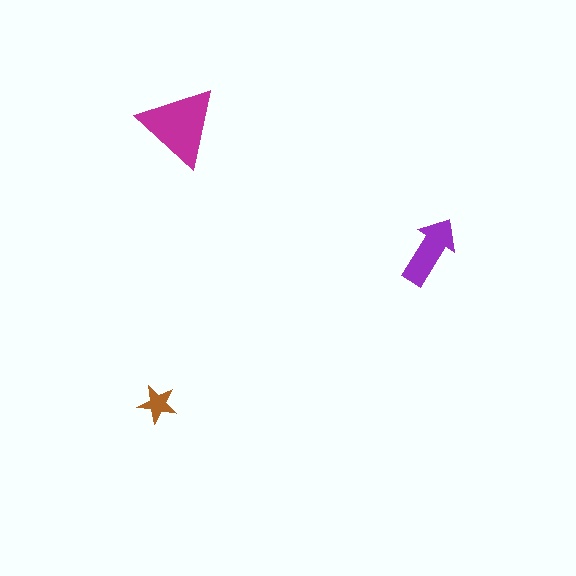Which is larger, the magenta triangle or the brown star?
The magenta triangle.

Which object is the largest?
The magenta triangle.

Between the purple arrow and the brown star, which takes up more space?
The purple arrow.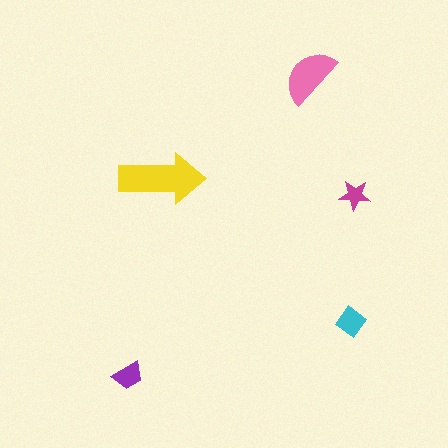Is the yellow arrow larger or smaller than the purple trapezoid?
Larger.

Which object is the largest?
The yellow arrow.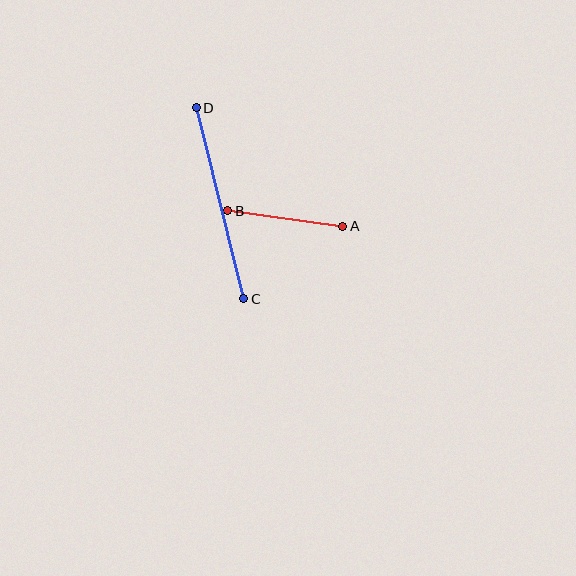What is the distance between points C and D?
The distance is approximately 197 pixels.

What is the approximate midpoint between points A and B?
The midpoint is at approximately (285, 219) pixels.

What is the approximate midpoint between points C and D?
The midpoint is at approximately (220, 203) pixels.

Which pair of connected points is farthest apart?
Points C and D are farthest apart.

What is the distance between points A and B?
The distance is approximately 116 pixels.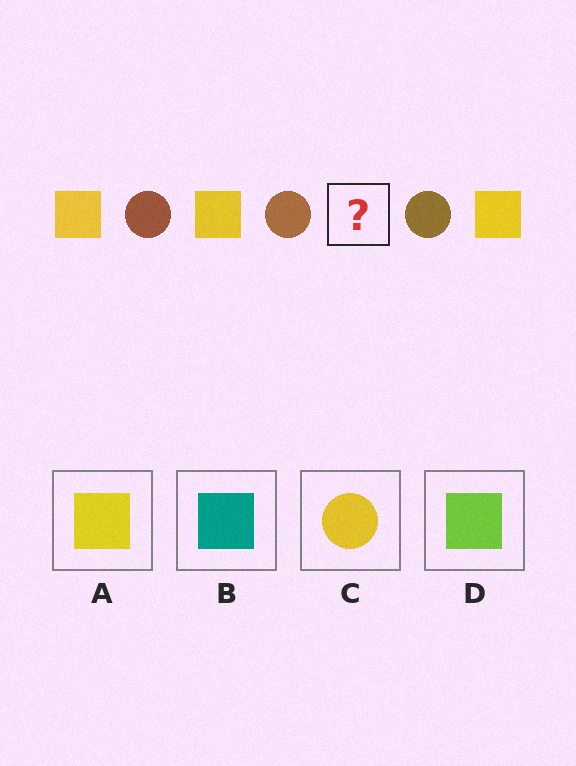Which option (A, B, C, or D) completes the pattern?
A.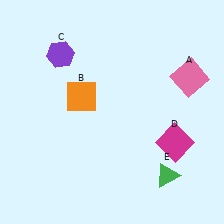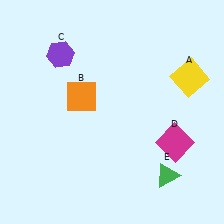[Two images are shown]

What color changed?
The square (A) changed from pink in Image 1 to yellow in Image 2.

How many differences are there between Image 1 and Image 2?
There is 1 difference between the two images.